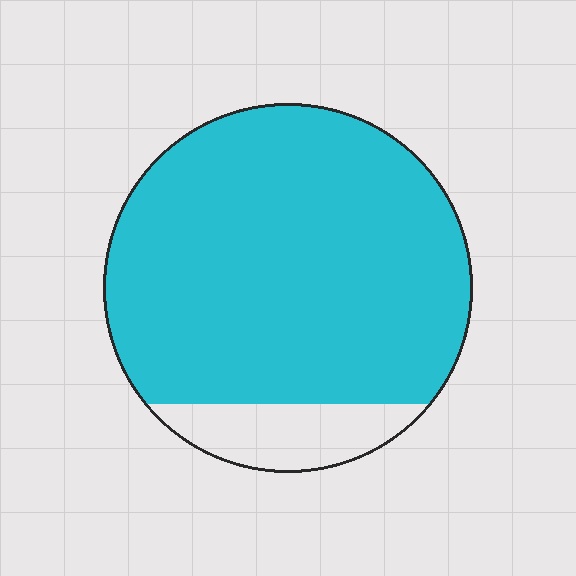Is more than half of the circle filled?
Yes.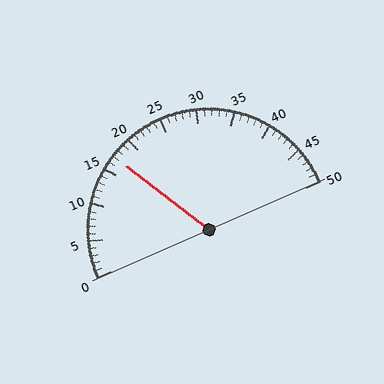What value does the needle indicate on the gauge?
The needle indicates approximately 17.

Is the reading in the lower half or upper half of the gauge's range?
The reading is in the lower half of the range (0 to 50).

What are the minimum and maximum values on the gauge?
The gauge ranges from 0 to 50.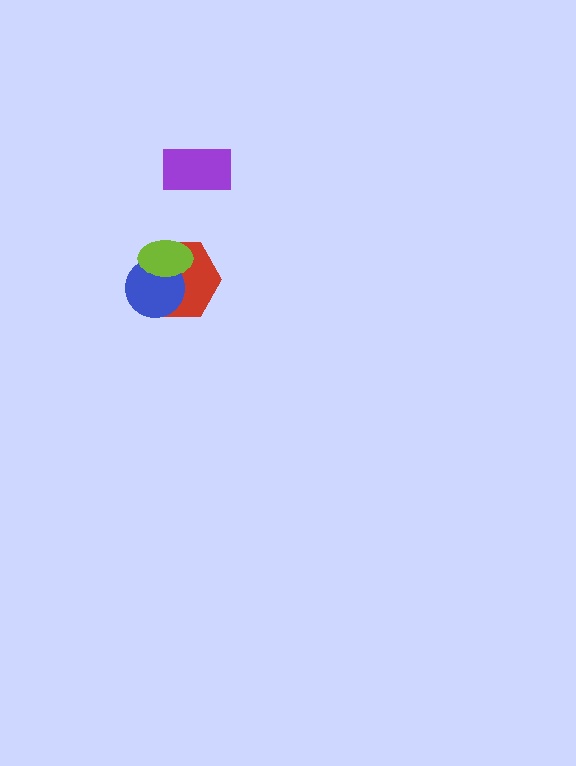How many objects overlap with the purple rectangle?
0 objects overlap with the purple rectangle.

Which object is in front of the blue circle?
The lime ellipse is in front of the blue circle.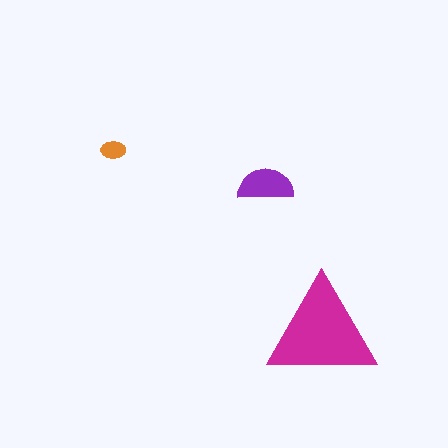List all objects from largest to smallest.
The magenta triangle, the purple semicircle, the orange ellipse.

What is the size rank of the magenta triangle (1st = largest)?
1st.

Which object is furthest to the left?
The orange ellipse is leftmost.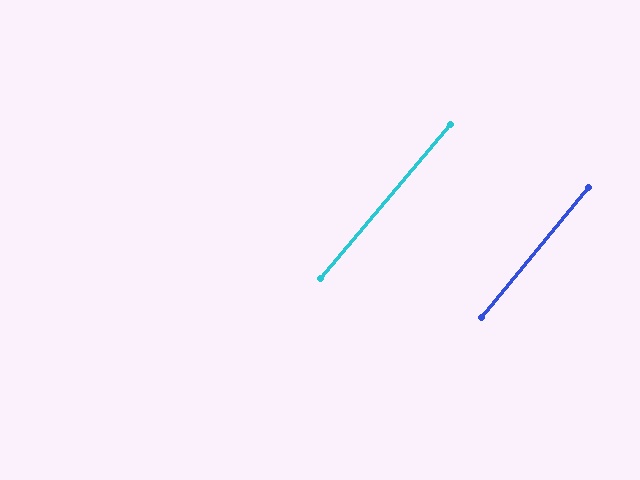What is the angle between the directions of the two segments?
Approximately 1 degree.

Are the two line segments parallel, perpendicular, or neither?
Parallel — their directions differ by only 0.7°.